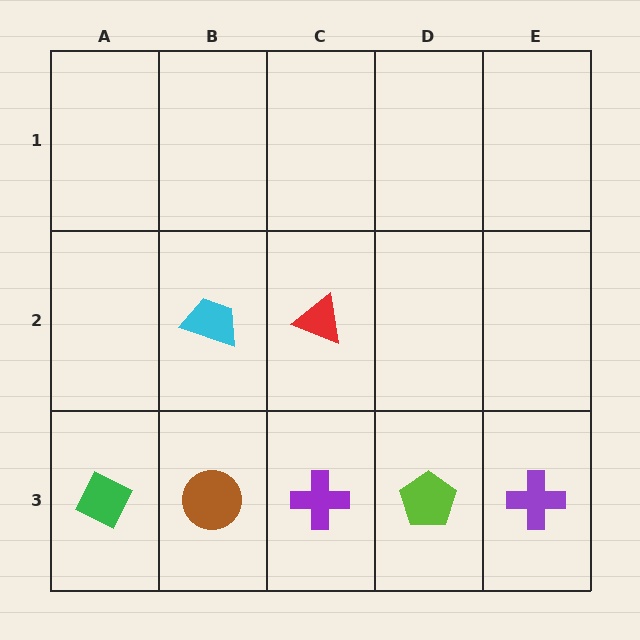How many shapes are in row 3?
5 shapes.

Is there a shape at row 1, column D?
No, that cell is empty.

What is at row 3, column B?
A brown circle.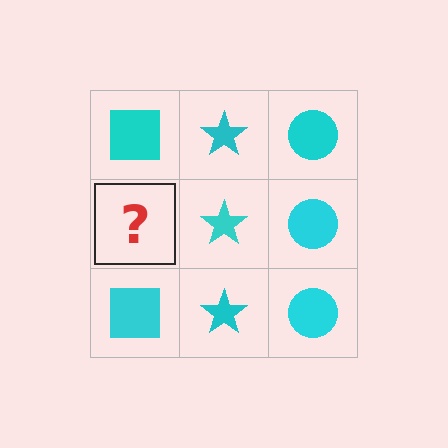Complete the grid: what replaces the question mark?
The question mark should be replaced with a cyan square.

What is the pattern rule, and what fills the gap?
The rule is that each column has a consistent shape. The gap should be filled with a cyan square.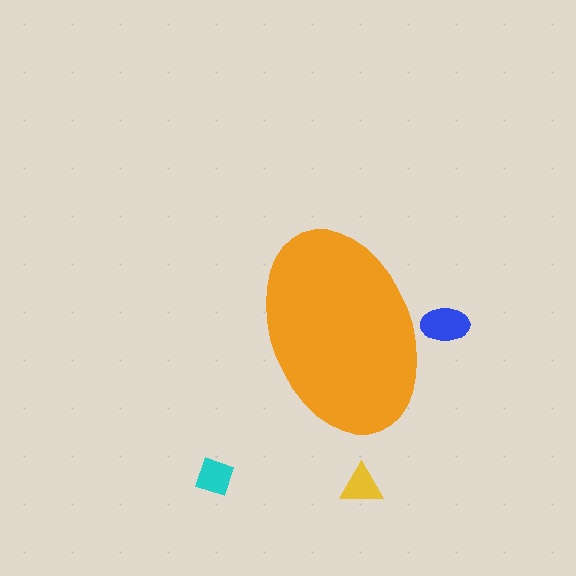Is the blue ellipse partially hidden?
Yes, the blue ellipse is partially hidden behind the orange ellipse.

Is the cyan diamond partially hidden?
No, the cyan diamond is fully visible.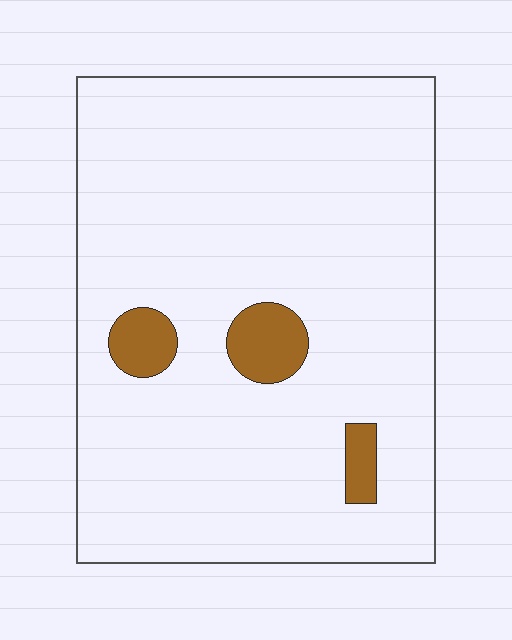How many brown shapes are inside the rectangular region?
3.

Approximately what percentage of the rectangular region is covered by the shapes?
Approximately 5%.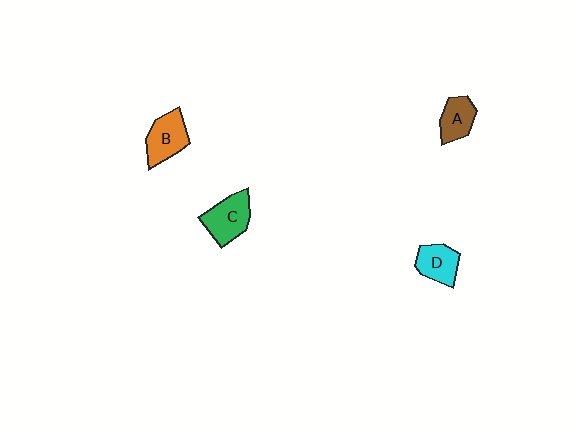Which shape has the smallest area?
Shape A (brown).